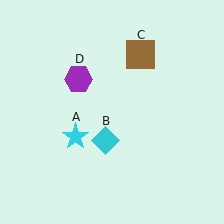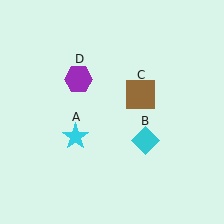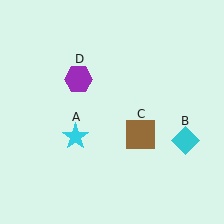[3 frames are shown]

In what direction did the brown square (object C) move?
The brown square (object C) moved down.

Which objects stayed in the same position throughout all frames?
Cyan star (object A) and purple hexagon (object D) remained stationary.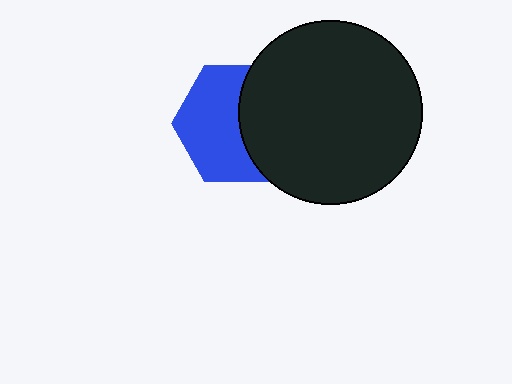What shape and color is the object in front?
The object in front is a black circle.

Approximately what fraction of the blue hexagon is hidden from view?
Roughly 43% of the blue hexagon is hidden behind the black circle.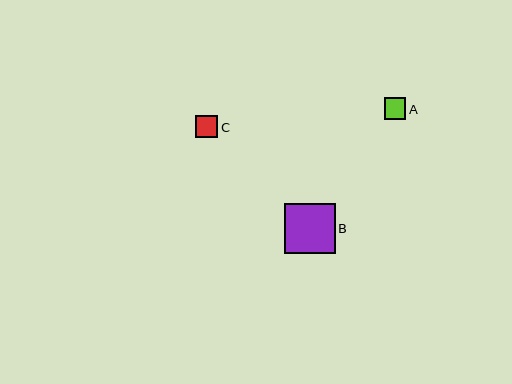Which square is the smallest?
Square A is the smallest with a size of approximately 21 pixels.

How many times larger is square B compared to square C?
Square B is approximately 2.3 times the size of square C.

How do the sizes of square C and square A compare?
Square C and square A are approximately the same size.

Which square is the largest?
Square B is the largest with a size of approximately 51 pixels.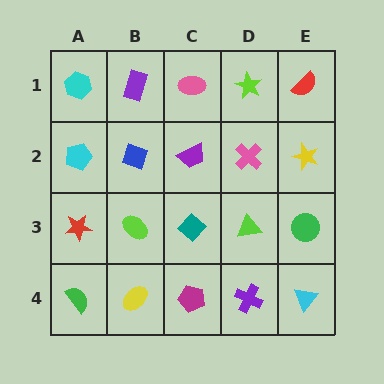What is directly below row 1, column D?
A pink cross.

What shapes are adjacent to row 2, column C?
A pink ellipse (row 1, column C), a teal diamond (row 3, column C), a blue diamond (row 2, column B), a pink cross (row 2, column D).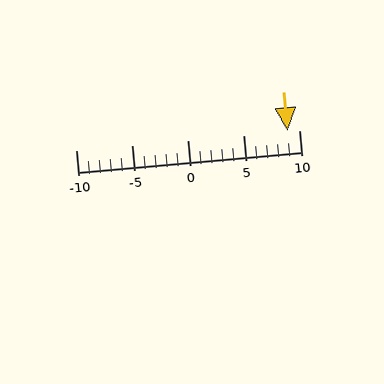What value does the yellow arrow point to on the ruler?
The yellow arrow points to approximately 9.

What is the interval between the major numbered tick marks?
The major tick marks are spaced 5 units apart.